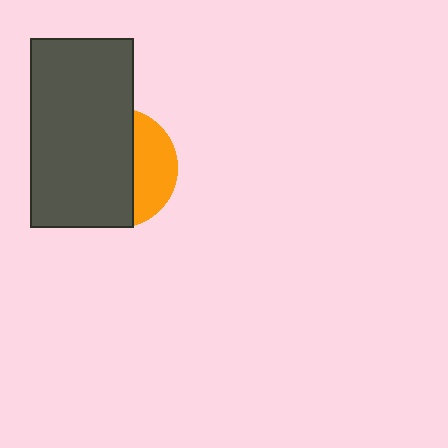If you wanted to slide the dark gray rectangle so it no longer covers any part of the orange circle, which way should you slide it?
Slide it left — that is the most direct way to separate the two shapes.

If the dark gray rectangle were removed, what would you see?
You would see the complete orange circle.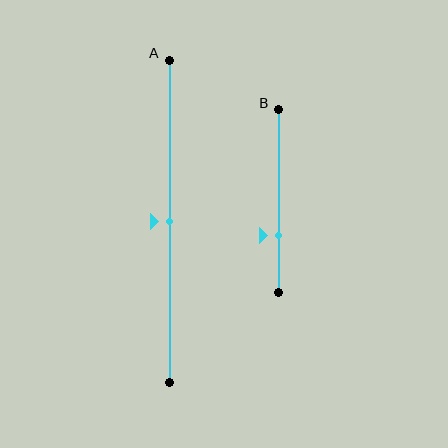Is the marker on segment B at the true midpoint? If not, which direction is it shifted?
No, the marker on segment B is shifted downward by about 19% of the segment length.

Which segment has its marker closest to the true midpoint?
Segment A has its marker closest to the true midpoint.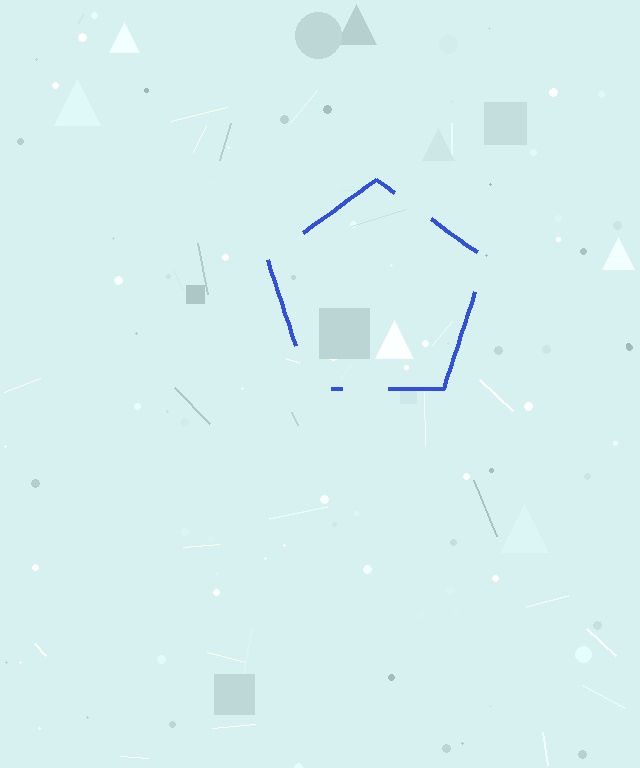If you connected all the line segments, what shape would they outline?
They would outline a pentagon.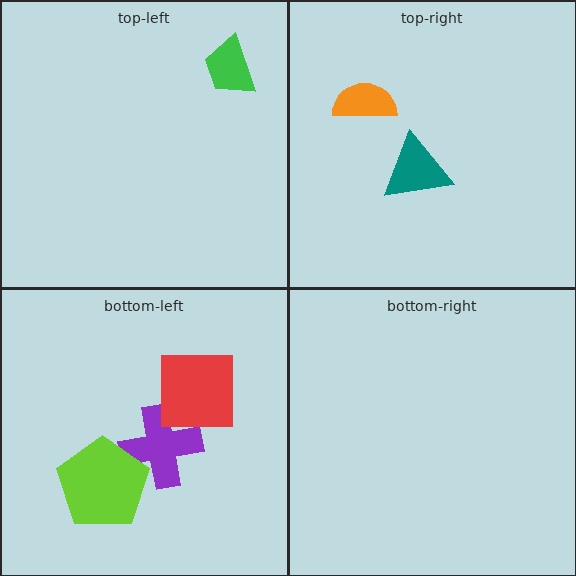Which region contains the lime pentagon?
The bottom-left region.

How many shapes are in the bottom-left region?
3.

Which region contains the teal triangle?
The top-right region.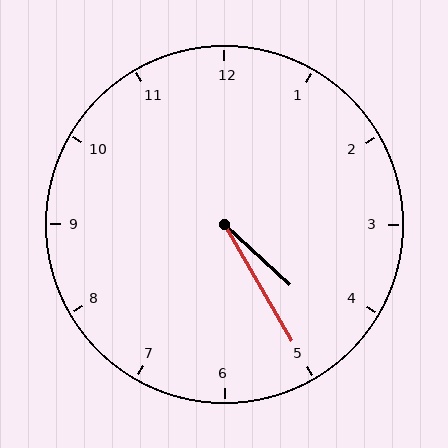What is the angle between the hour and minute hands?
Approximately 18 degrees.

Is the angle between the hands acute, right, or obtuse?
It is acute.